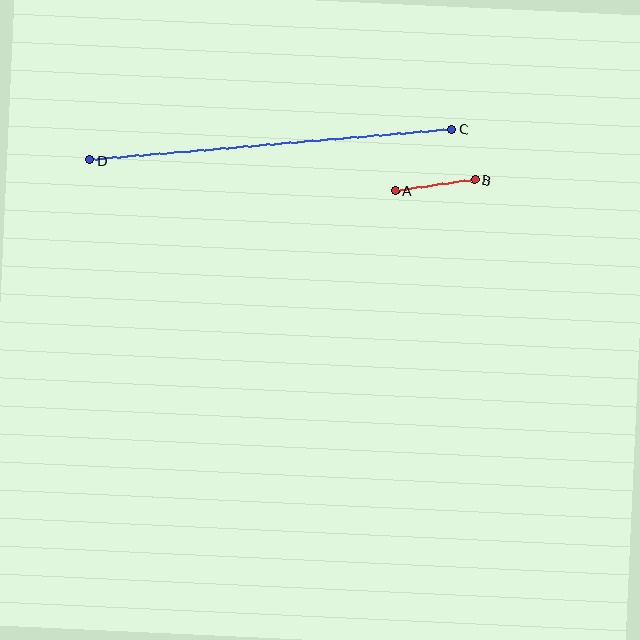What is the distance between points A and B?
The distance is approximately 80 pixels.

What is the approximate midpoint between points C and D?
The midpoint is at approximately (271, 144) pixels.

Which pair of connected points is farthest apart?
Points C and D are farthest apart.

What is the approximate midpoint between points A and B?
The midpoint is at approximately (435, 185) pixels.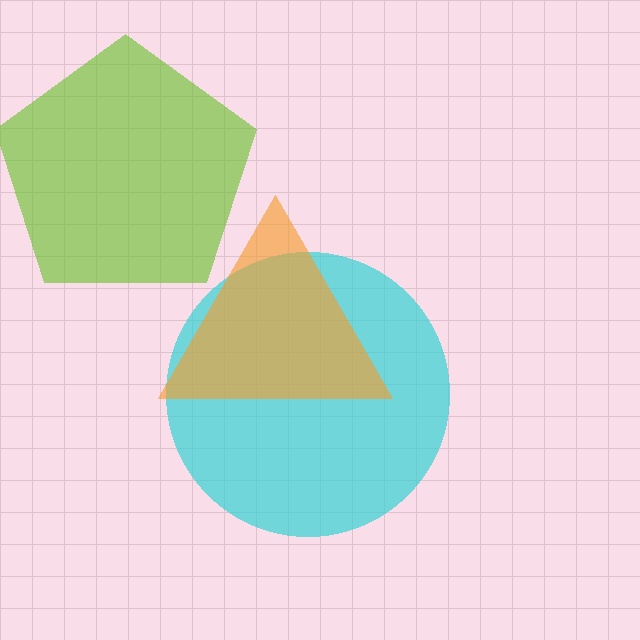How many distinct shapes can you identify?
There are 3 distinct shapes: a lime pentagon, a cyan circle, an orange triangle.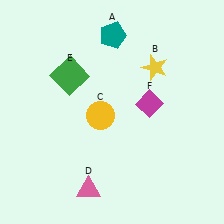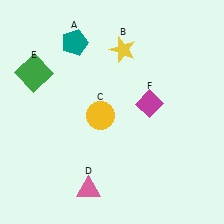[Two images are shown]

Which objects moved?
The objects that moved are: the teal pentagon (A), the yellow star (B), the green square (E).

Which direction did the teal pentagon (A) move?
The teal pentagon (A) moved left.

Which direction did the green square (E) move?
The green square (E) moved left.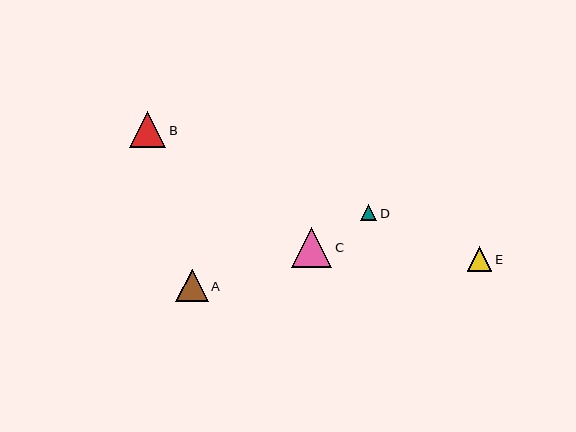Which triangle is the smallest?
Triangle D is the smallest with a size of approximately 16 pixels.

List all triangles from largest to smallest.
From largest to smallest: C, B, A, E, D.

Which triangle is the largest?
Triangle C is the largest with a size of approximately 40 pixels.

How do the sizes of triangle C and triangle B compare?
Triangle C and triangle B are approximately the same size.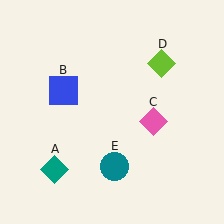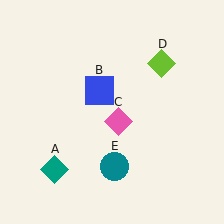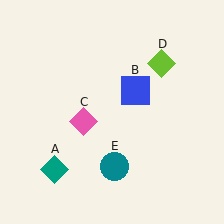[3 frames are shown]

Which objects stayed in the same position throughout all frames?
Teal diamond (object A) and lime diamond (object D) and teal circle (object E) remained stationary.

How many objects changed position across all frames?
2 objects changed position: blue square (object B), pink diamond (object C).